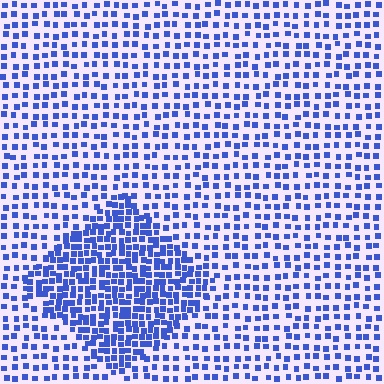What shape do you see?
I see a diamond.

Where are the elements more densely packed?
The elements are more densely packed inside the diamond boundary.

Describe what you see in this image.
The image contains small blue elements arranged at two different densities. A diamond-shaped region is visible where the elements are more densely packed than the surrounding area.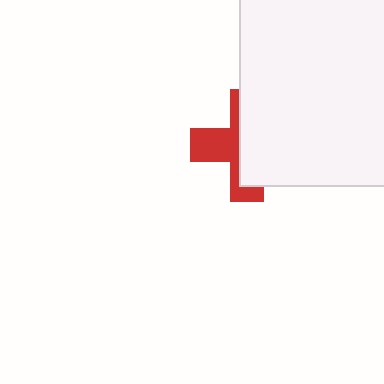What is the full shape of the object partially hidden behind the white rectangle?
The partially hidden object is a red cross.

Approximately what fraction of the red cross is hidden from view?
Roughly 57% of the red cross is hidden behind the white rectangle.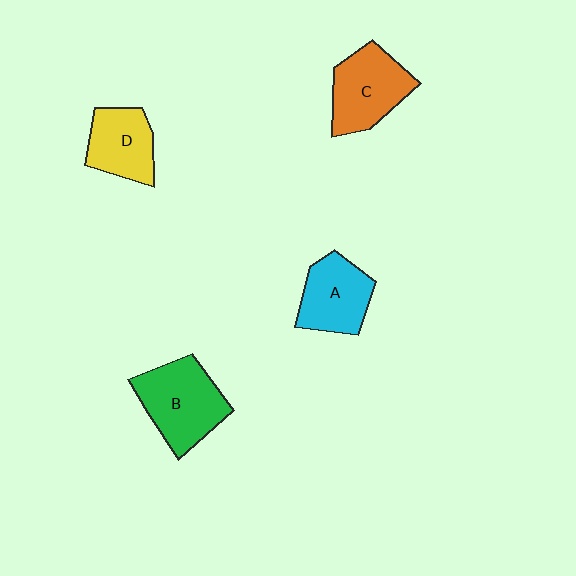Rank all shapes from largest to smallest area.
From largest to smallest: B (green), C (orange), A (cyan), D (yellow).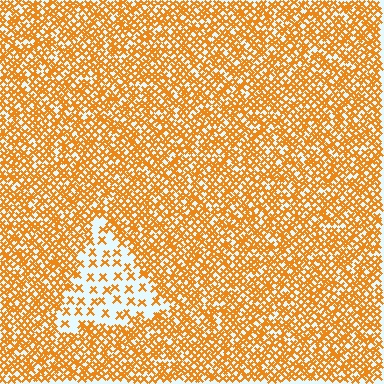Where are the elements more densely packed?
The elements are more densely packed outside the triangle boundary.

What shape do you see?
I see a triangle.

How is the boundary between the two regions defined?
The boundary is defined by a change in element density (approximately 3.0x ratio). All elements are the same color, size, and shape.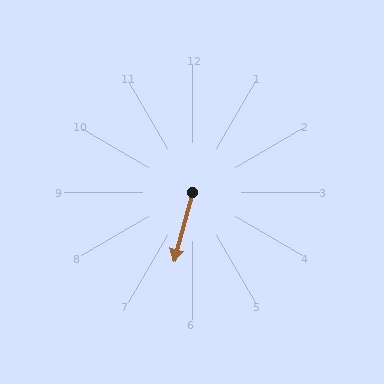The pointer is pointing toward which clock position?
Roughly 6 o'clock.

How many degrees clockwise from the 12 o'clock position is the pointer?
Approximately 195 degrees.